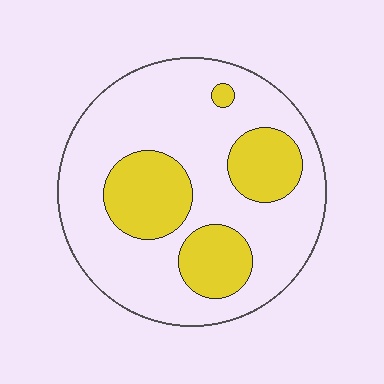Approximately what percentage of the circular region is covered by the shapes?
Approximately 30%.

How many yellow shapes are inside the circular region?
4.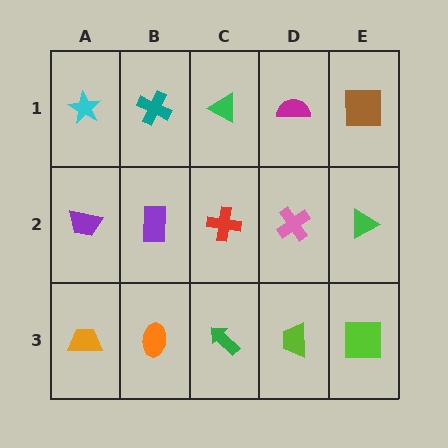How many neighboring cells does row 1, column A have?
2.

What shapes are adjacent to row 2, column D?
A magenta semicircle (row 1, column D), a lime trapezoid (row 3, column D), a red cross (row 2, column C), a green triangle (row 2, column E).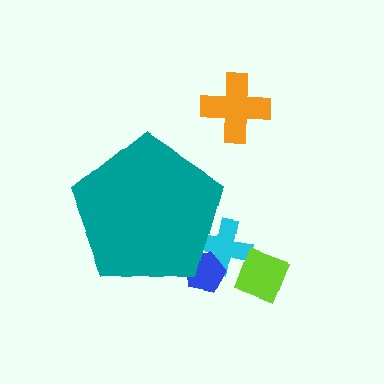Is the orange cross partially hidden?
No, the orange cross is fully visible.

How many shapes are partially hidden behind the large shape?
2 shapes are partially hidden.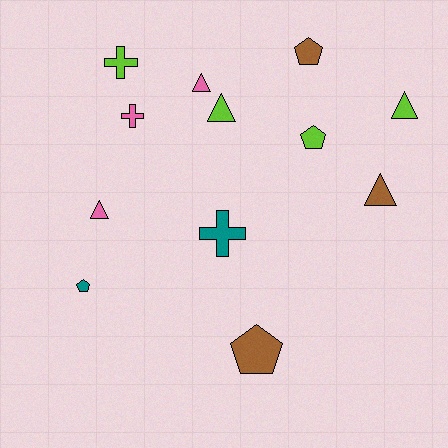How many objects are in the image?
There are 12 objects.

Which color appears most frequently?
Lime, with 4 objects.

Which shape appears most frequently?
Triangle, with 5 objects.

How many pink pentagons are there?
There are no pink pentagons.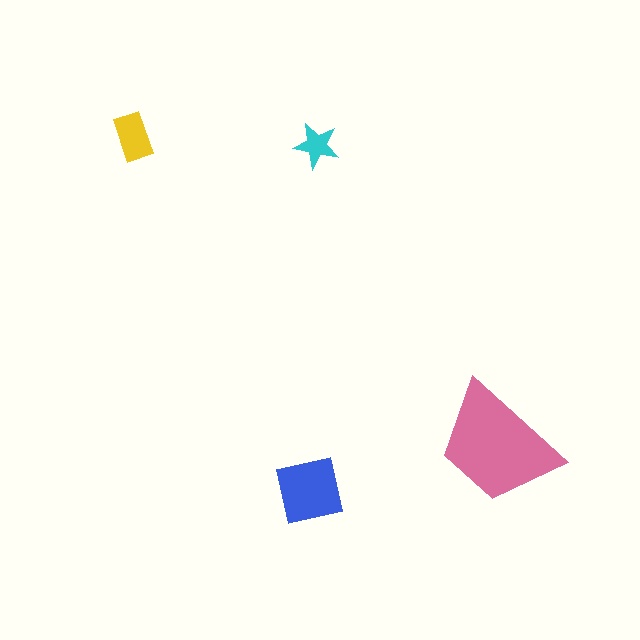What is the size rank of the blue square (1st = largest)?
2nd.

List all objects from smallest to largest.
The cyan star, the yellow rectangle, the blue square, the pink trapezoid.